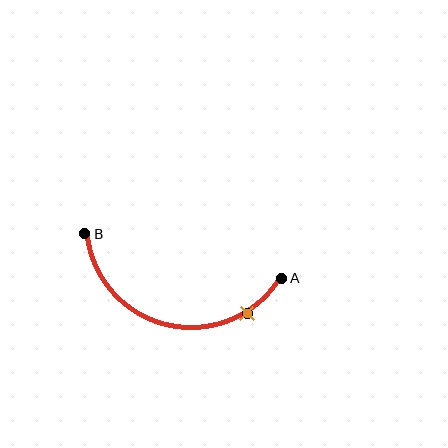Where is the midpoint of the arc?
The arc midpoint is the point on the curve farthest from the straight line joining A and B. It sits below that line.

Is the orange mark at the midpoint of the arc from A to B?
No. The orange mark lies on the arc but is closer to endpoint A. The arc midpoint would be at the point on the curve equidistant along the arc from both A and B.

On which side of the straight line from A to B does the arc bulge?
The arc bulges below the straight line connecting A and B.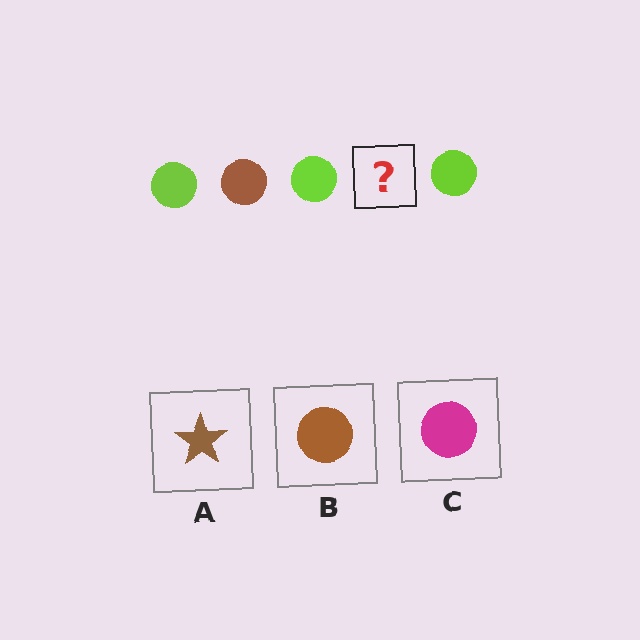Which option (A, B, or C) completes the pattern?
B.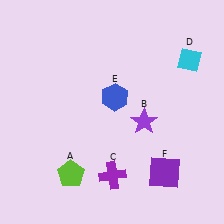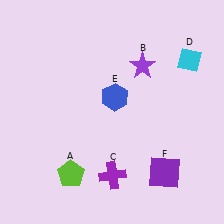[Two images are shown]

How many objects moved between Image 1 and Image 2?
1 object moved between the two images.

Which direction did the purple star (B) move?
The purple star (B) moved up.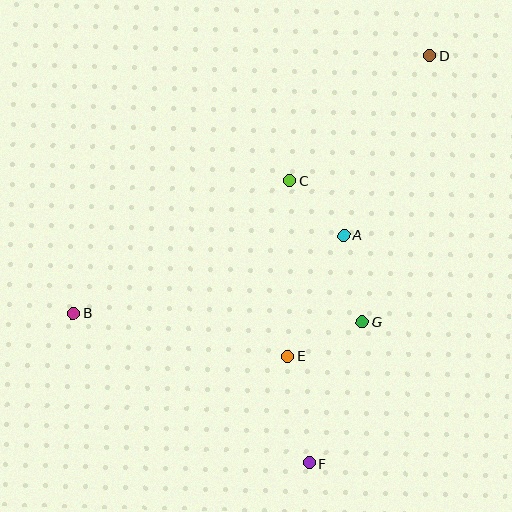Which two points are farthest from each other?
Points B and D are farthest from each other.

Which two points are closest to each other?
Points A and C are closest to each other.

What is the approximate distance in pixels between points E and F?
The distance between E and F is approximately 109 pixels.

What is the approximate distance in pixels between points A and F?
The distance between A and F is approximately 230 pixels.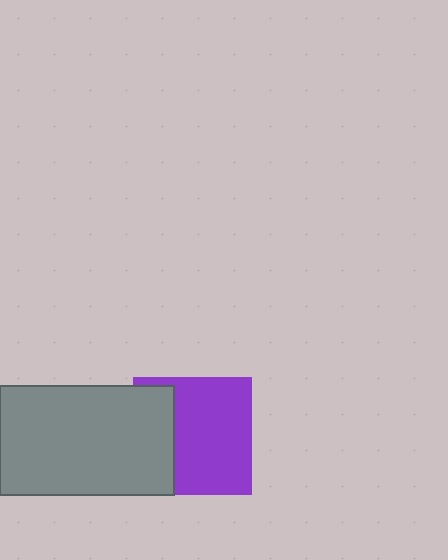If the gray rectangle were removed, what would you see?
You would see the complete purple square.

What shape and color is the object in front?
The object in front is a gray rectangle.